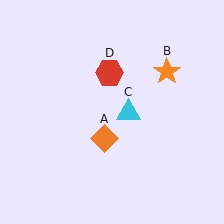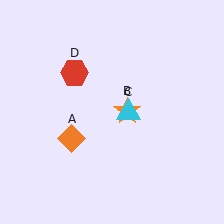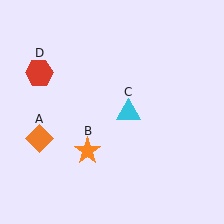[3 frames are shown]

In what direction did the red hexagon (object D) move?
The red hexagon (object D) moved left.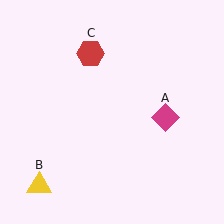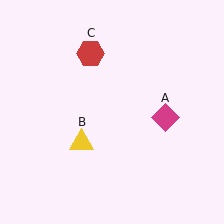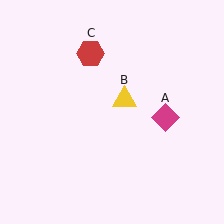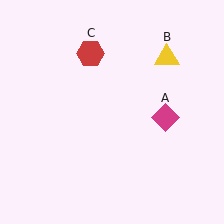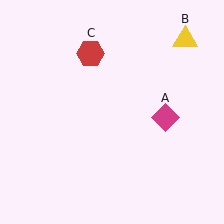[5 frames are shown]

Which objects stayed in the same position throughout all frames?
Magenta diamond (object A) and red hexagon (object C) remained stationary.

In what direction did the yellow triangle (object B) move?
The yellow triangle (object B) moved up and to the right.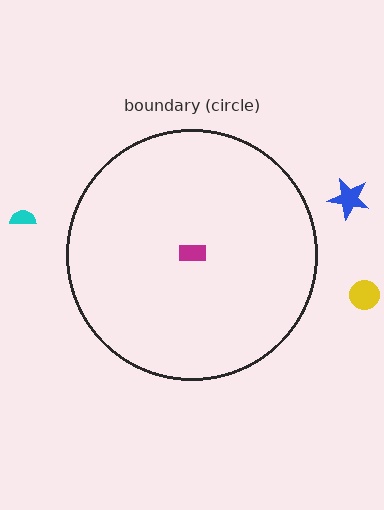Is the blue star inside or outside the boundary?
Outside.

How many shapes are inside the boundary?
1 inside, 3 outside.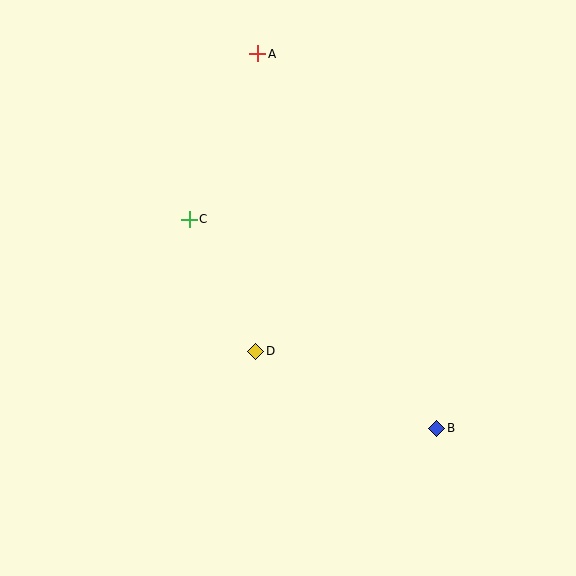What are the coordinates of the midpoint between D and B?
The midpoint between D and B is at (346, 390).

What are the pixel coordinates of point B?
Point B is at (437, 428).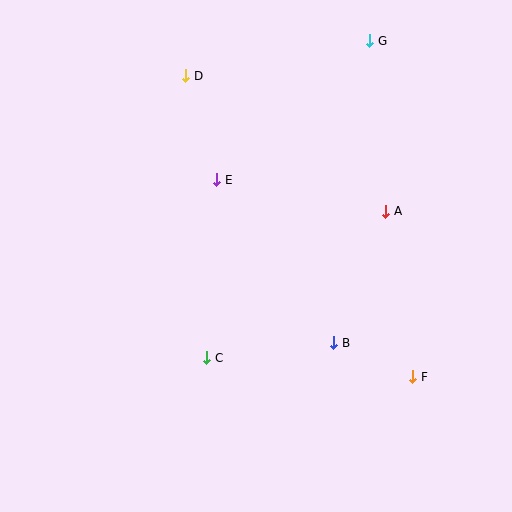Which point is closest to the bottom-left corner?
Point C is closest to the bottom-left corner.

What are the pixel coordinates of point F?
Point F is at (413, 377).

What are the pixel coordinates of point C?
Point C is at (207, 358).